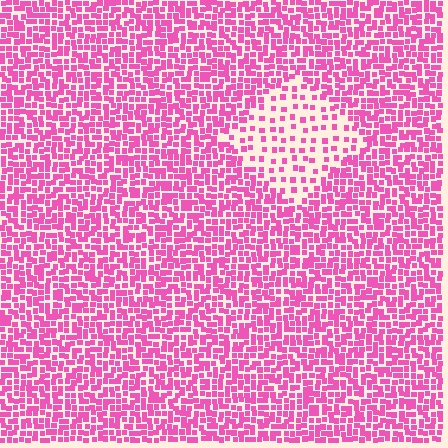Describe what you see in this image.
The image contains small pink elements arranged at two different densities. A diamond-shaped region is visible where the elements are less densely packed than the surrounding area.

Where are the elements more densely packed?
The elements are more densely packed outside the diamond boundary.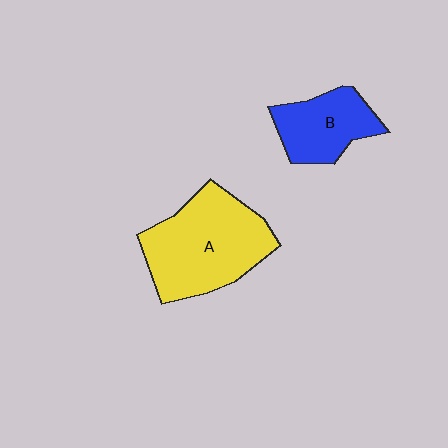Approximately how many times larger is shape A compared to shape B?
Approximately 1.8 times.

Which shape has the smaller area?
Shape B (blue).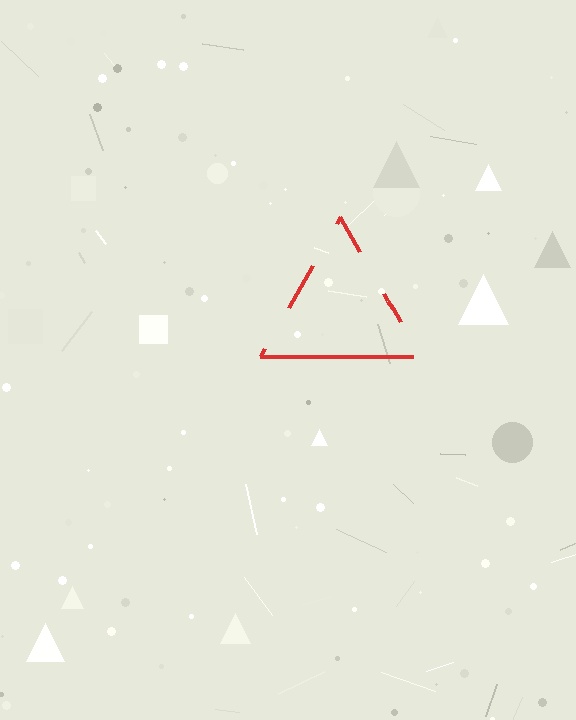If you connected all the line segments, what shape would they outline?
They would outline a triangle.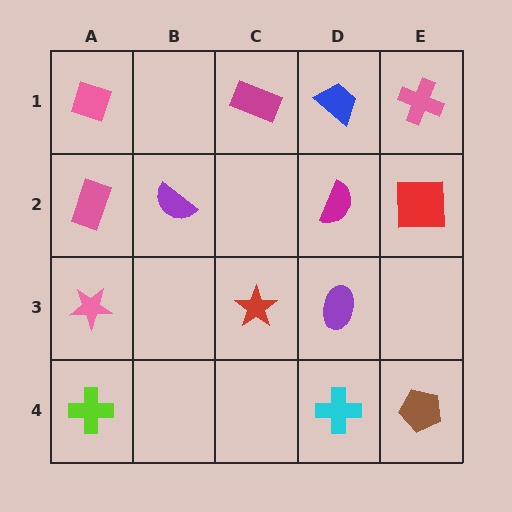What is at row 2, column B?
A purple semicircle.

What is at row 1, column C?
A magenta rectangle.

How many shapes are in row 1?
4 shapes.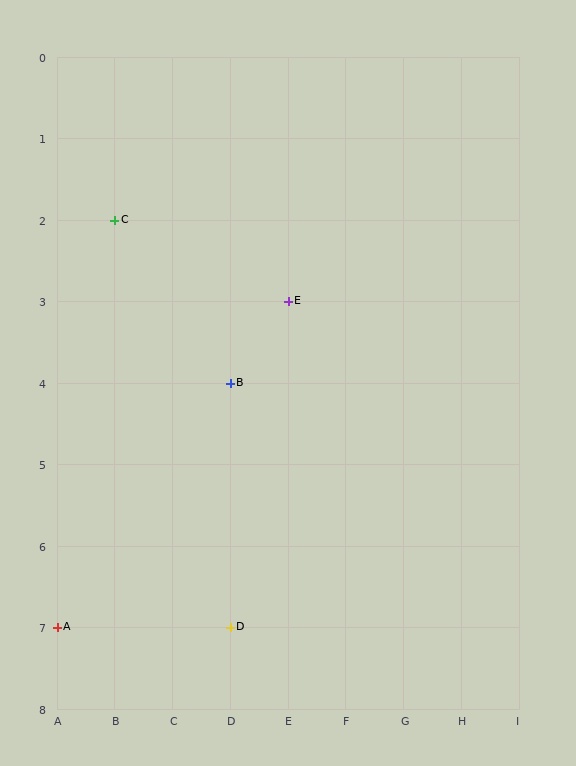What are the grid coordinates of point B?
Point B is at grid coordinates (D, 4).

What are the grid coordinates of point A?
Point A is at grid coordinates (A, 7).